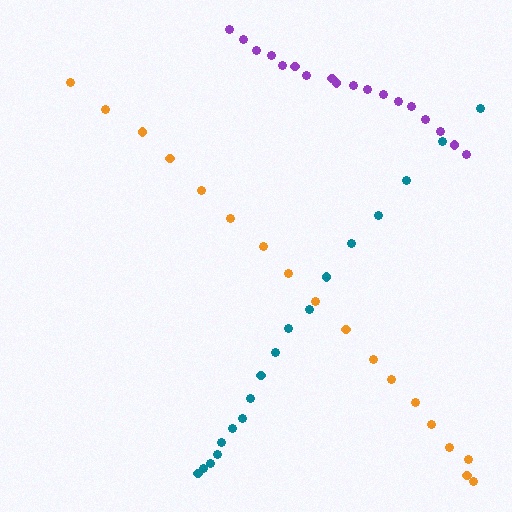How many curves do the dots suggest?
There are 3 distinct paths.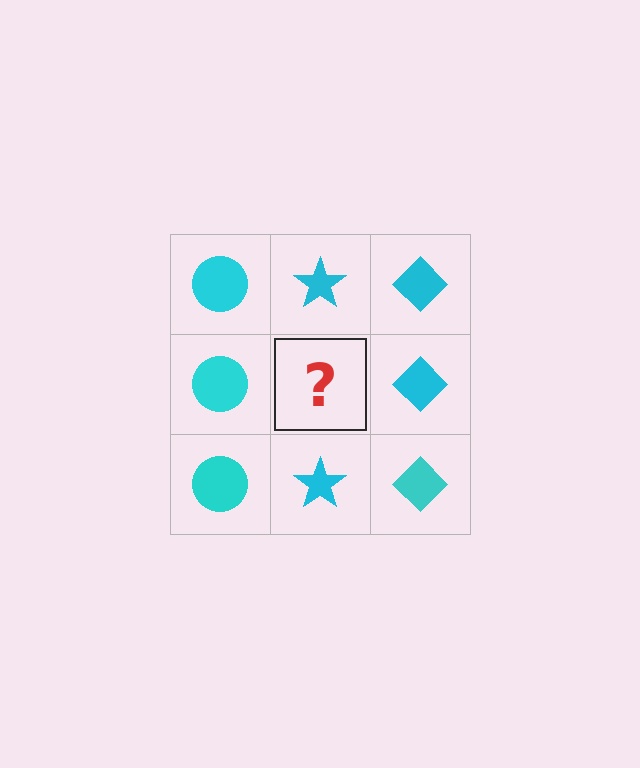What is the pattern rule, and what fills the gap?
The rule is that each column has a consistent shape. The gap should be filled with a cyan star.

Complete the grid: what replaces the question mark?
The question mark should be replaced with a cyan star.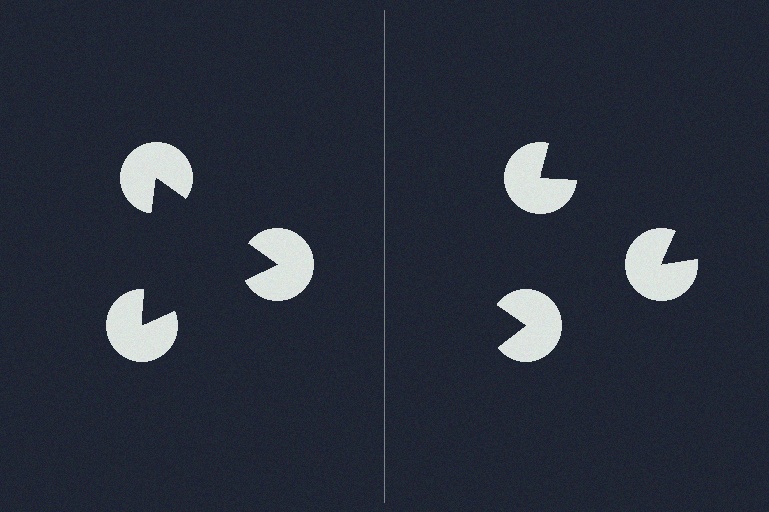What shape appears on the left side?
An illusory triangle.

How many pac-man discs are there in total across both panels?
6 — 3 on each side.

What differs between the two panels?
The pac-man discs are positioned identically on both sides; only the wedge orientations differ. On the left they align to a triangle; on the right they are misaligned.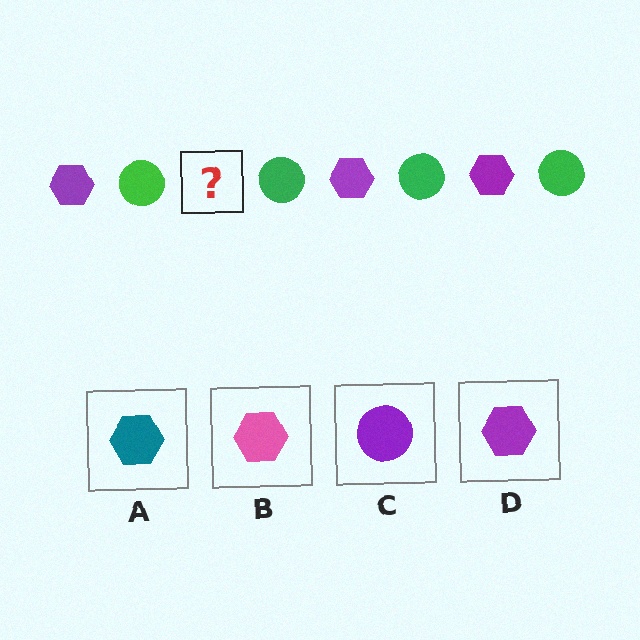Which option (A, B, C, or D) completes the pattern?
D.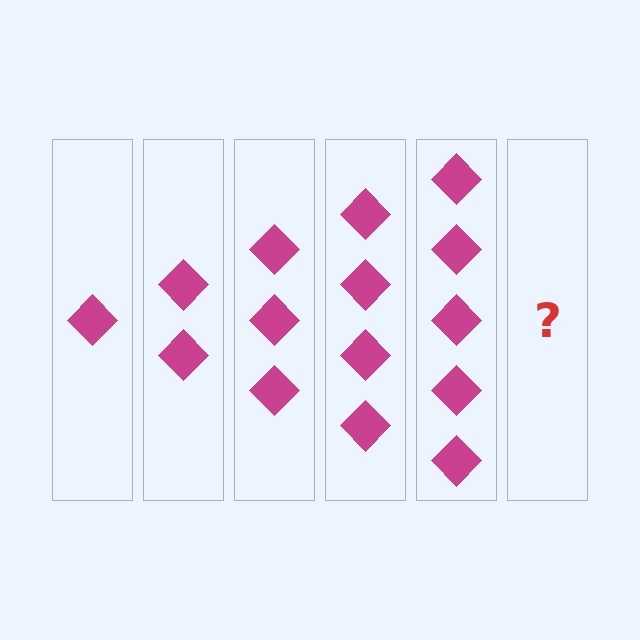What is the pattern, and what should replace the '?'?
The pattern is that each step adds one more diamond. The '?' should be 6 diamonds.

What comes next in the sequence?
The next element should be 6 diamonds.